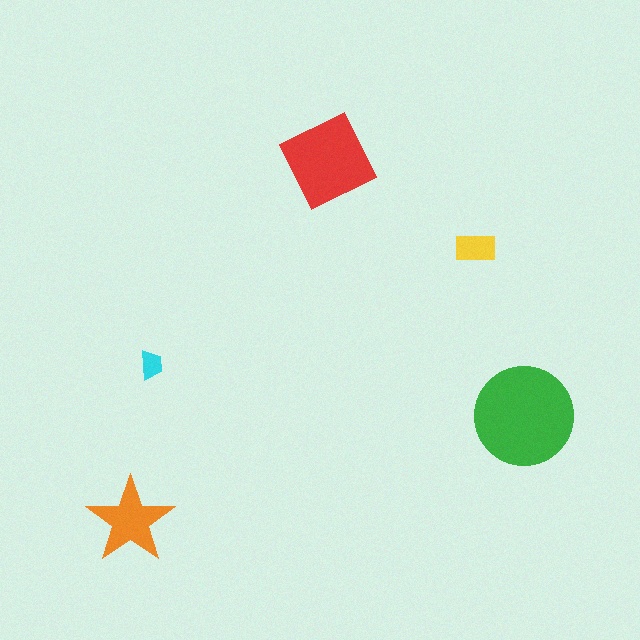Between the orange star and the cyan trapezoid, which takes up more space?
The orange star.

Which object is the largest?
The green circle.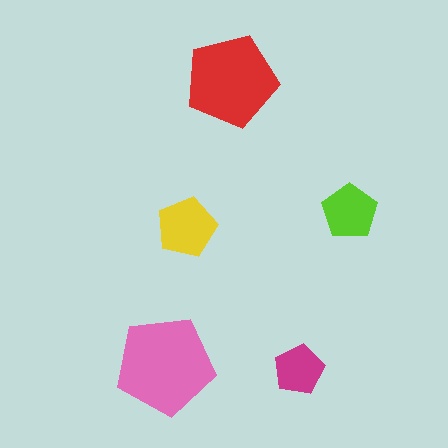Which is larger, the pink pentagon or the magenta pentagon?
The pink one.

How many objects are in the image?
There are 5 objects in the image.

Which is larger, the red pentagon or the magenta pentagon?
The red one.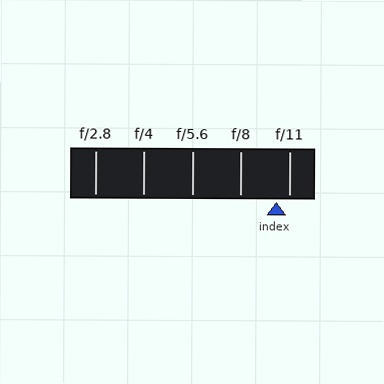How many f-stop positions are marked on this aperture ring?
There are 5 f-stop positions marked.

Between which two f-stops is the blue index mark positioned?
The index mark is between f/8 and f/11.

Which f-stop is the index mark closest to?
The index mark is closest to f/11.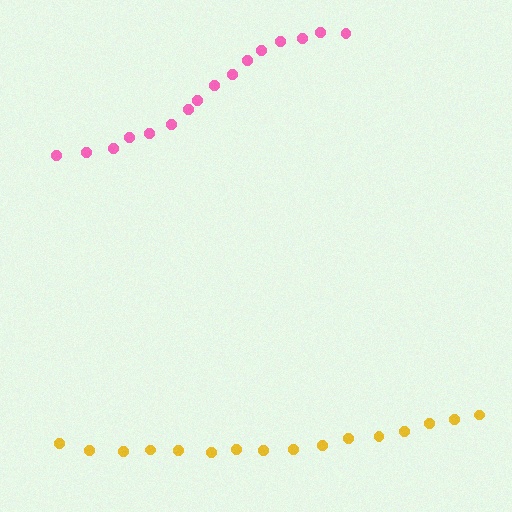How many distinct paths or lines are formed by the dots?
There are 2 distinct paths.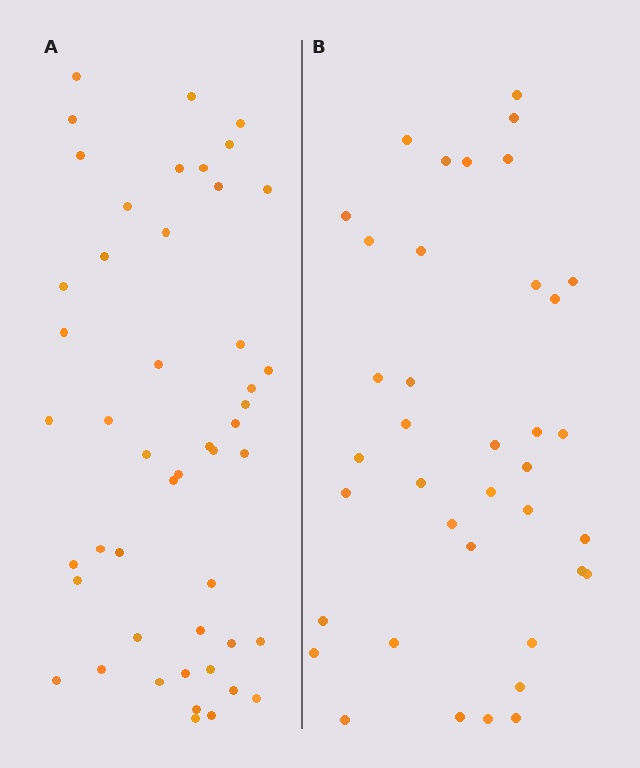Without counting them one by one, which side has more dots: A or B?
Region A (the left region) has more dots.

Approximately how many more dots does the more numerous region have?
Region A has roughly 10 or so more dots than region B.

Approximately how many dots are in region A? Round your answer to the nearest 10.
About 50 dots. (The exact count is 48, which rounds to 50.)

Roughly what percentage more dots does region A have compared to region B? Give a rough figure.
About 25% more.